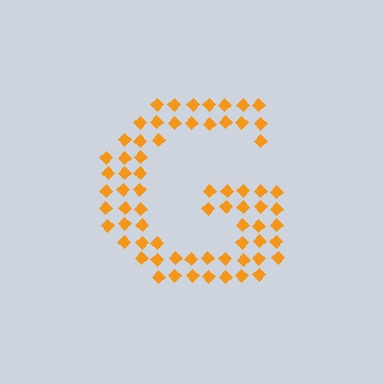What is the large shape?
The large shape is the letter G.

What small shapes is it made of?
It is made of small diamonds.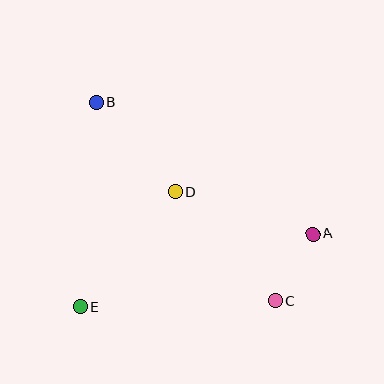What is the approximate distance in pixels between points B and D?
The distance between B and D is approximately 119 pixels.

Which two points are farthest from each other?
Points B and C are farthest from each other.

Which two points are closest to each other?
Points A and C are closest to each other.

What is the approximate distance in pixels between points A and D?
The distance between A and D is approximately 144 pixels.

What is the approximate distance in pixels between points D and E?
The distance between D and E is approximately 149 pixels.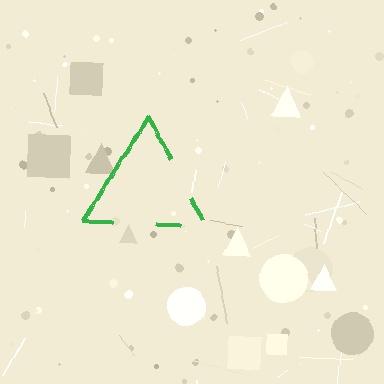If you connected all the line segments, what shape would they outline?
They would outline a triangle.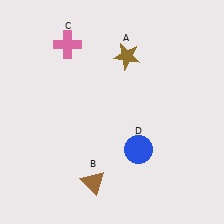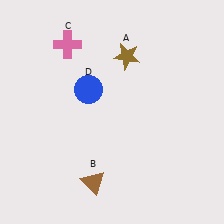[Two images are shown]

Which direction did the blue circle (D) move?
The blue circle (D) moved up.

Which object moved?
The blue circle (D) moved up.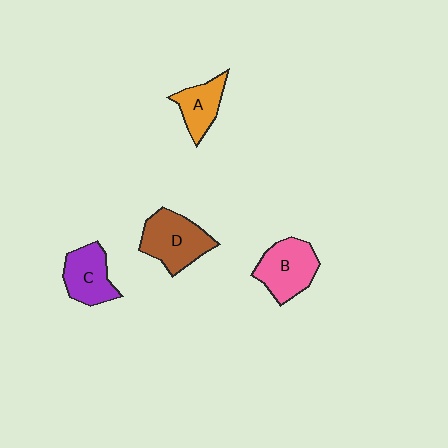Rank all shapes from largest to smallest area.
From largest to smallest: D (brown), B (pink), C (purple), A (orange).